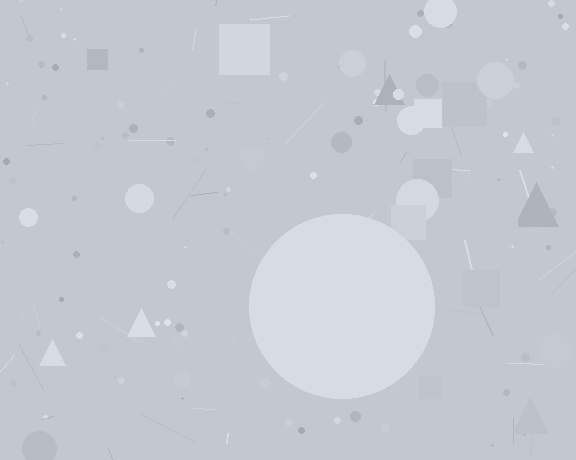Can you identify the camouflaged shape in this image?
The camouflaged shape is a circle.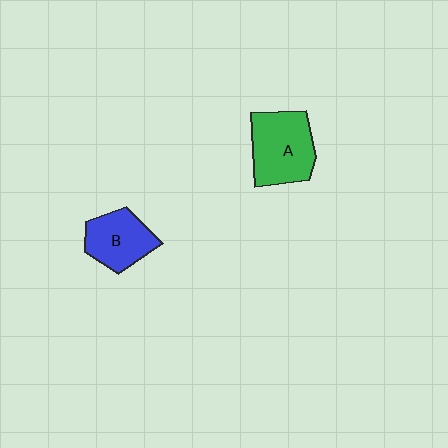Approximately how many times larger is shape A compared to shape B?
Approximately 1.3 times.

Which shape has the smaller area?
Shape B (blue).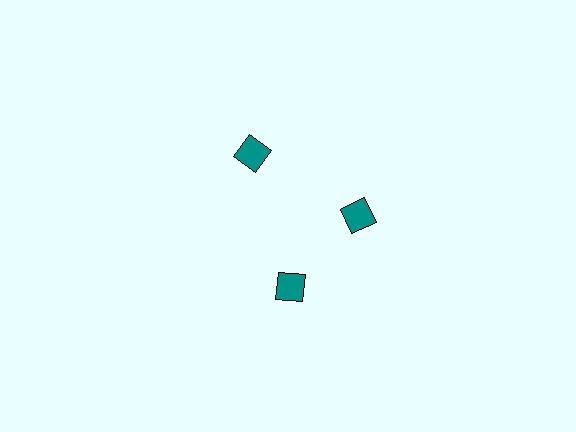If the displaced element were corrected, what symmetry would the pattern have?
It would have 3-fold rotational symmetry — the pattern would map onto itself every 120 degrees.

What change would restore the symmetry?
The symmetry would be restored by rotating it back into even spacing with its neighbors so that all 3 squares sit at equal angles and equal distance from the center.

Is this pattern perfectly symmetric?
No. The 3 teal squares are arranged in a ring, but one element near the 7 o'clock position is rotated out of alignment along the ring, breaking the 3-fold rotational symmetry.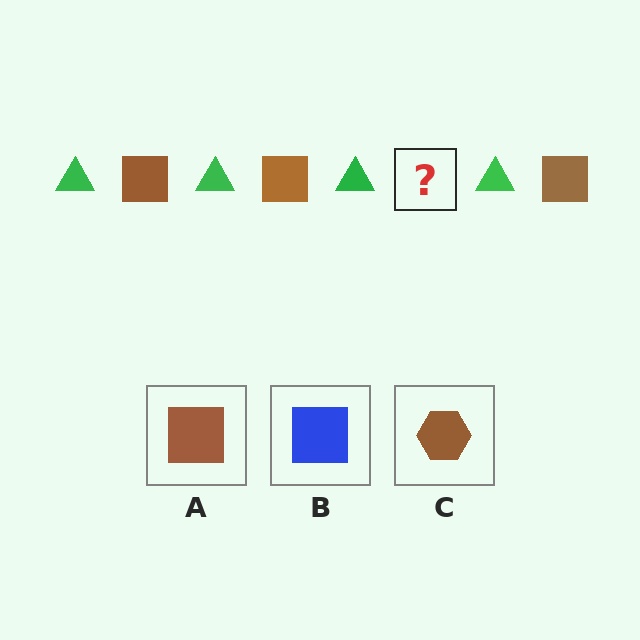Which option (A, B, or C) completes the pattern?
A.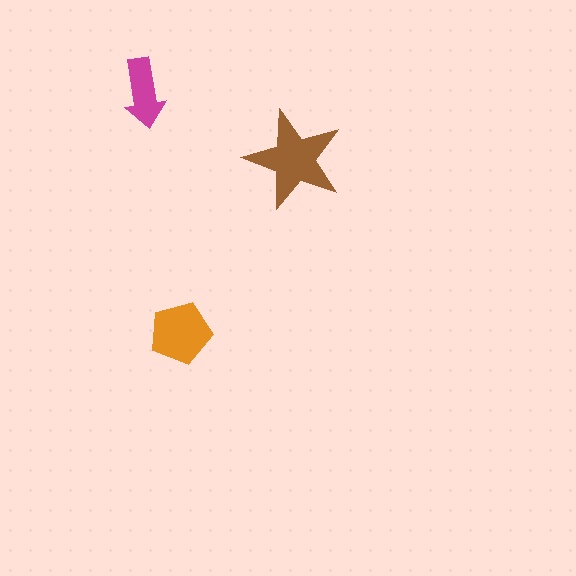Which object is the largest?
The brown star.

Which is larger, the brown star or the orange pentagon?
The brown star.